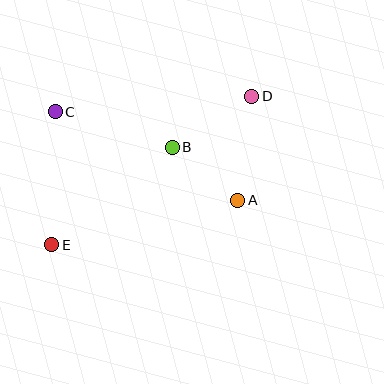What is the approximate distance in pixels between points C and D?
The distance between C and D is approximately 197 pixels.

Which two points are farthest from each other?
Points D and E are farthest from each other.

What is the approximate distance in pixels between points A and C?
The distance between A and C is approximately 203 pixels.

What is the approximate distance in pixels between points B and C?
The distance between B and C is approximately 122 pixels.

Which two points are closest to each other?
Points A and B are closest to each other.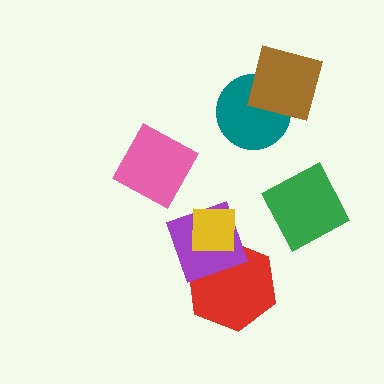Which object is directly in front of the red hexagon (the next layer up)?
The purple diamond is directly in front of the red hexagon.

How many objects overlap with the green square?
0 objects overlap with the green square.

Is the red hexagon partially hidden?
Yes, it is partially covered by another shape.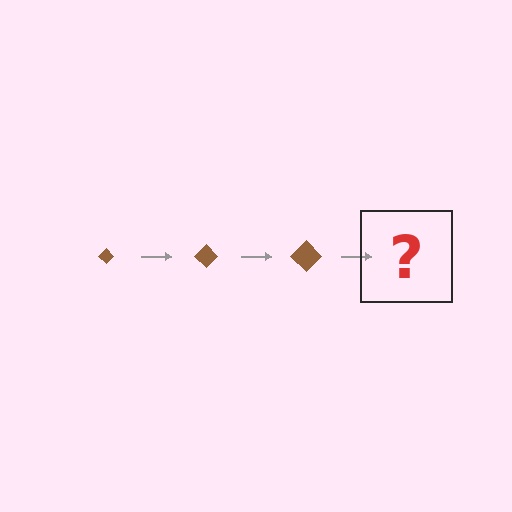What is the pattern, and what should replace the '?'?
The pattern is that the diamond gets progressively larger each step. The '?' should be a brown diamond, larger than the previous one.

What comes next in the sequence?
The next element should be a brown diamond, larger than the previous one.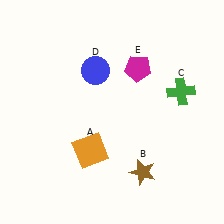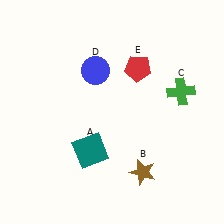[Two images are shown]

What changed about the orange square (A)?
In Image 1, A is orange. In Image 2, it changed to teal.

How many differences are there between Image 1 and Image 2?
There are 2 differences between the two images.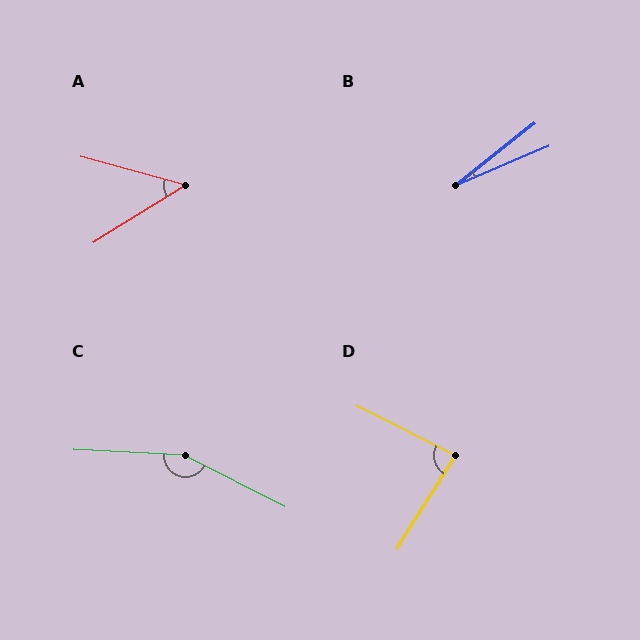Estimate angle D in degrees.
Approximately 85 degrees.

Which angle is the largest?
C, at approximately 156 degrees.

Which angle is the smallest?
B, at approximately 15 degrees.